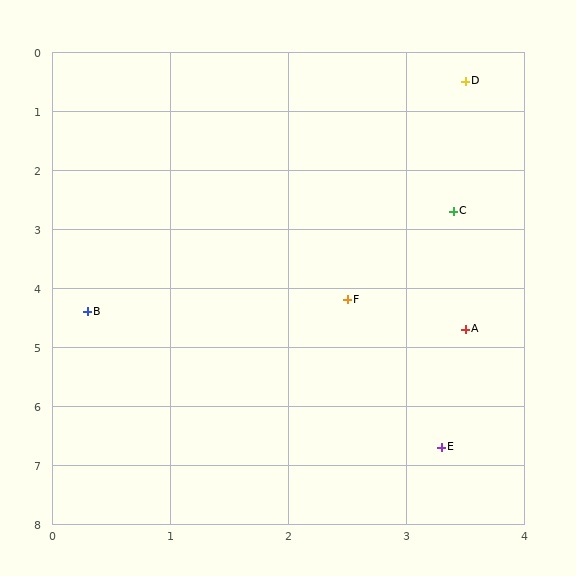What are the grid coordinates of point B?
Point B is at approximately (0.3, 4.4).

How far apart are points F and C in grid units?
Points F and C are about 1.7 grid units apart.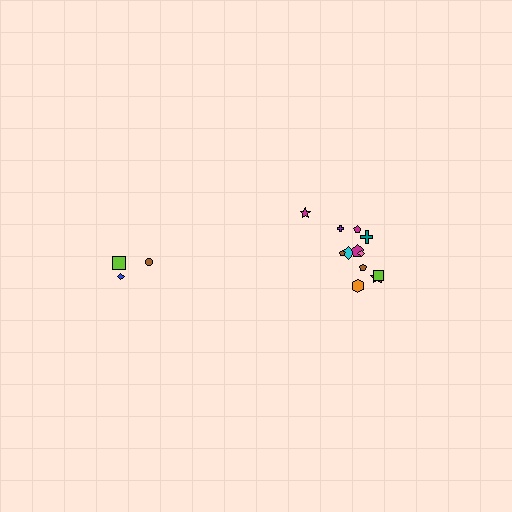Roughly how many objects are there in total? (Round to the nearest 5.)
Roughly 15 objects in total.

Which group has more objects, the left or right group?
The right group.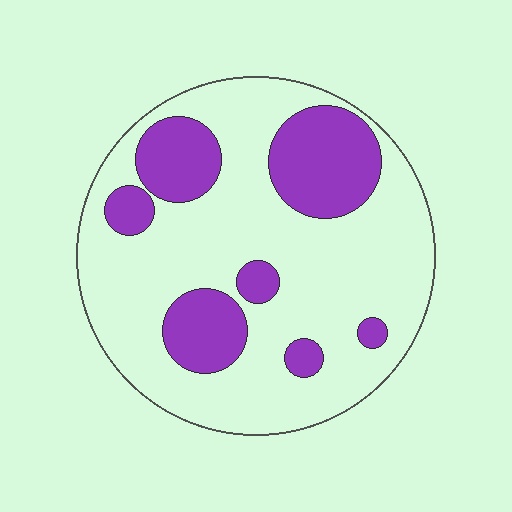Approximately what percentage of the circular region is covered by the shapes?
Approximately 25%.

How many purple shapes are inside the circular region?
7.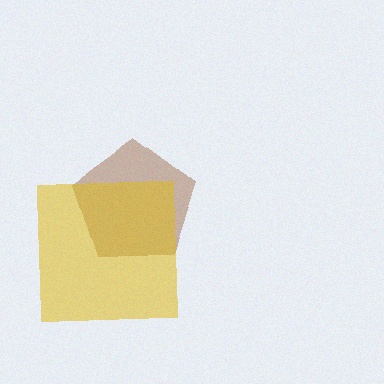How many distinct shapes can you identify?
There are 2 distinct shapes: a brown pentagon, a yellow square.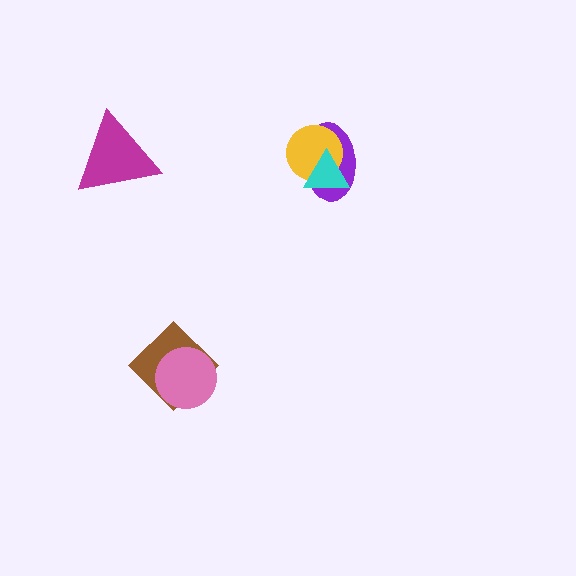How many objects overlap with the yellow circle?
2 objects overlap with the yellow circle.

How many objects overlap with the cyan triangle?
2 objects overlap with the cyan triangle.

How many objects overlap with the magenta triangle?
0 objects overlap with the magenta triangle.